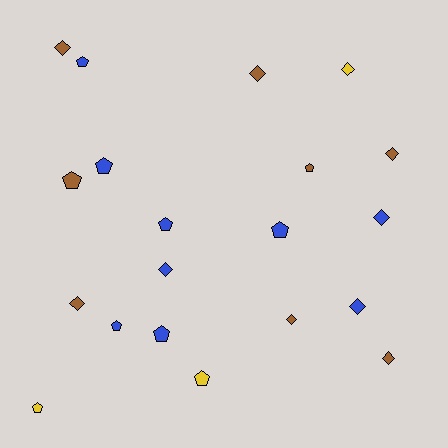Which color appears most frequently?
Blue, with 9 objects.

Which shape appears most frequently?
Pentagon, with 10 objects.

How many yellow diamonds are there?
There is 1 yellow diamond.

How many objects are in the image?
There are 20 objects.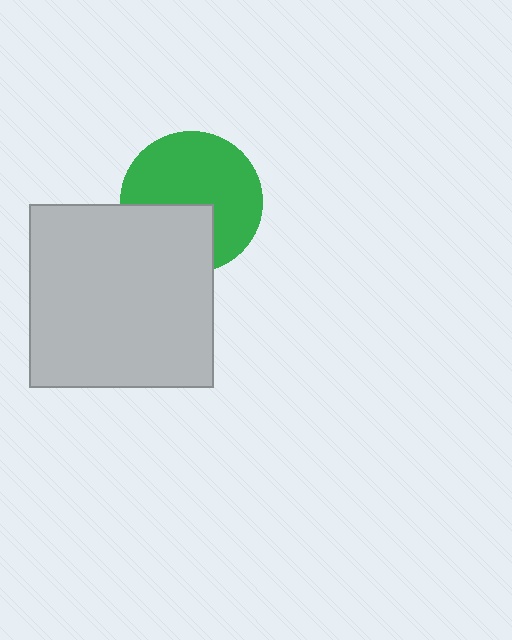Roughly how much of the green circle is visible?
Most of it is visible (roughly 66%).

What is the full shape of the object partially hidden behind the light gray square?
The partially hidden object is a green circle.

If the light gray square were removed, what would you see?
You would see the complete green circle.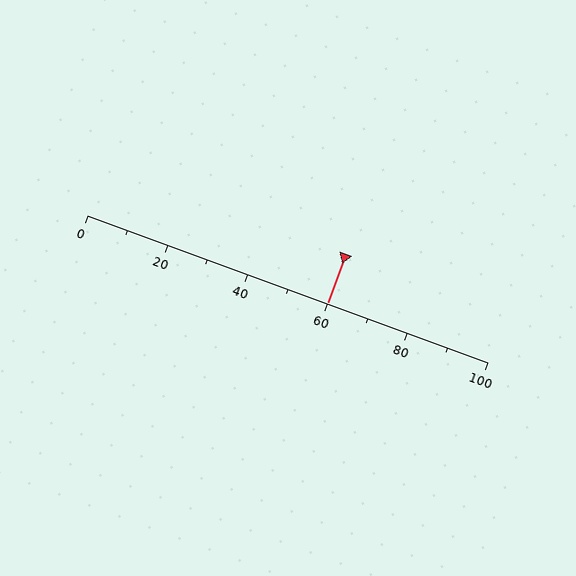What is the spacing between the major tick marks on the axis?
The major ticks are spaced 20 apart.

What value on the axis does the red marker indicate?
The marker indicates approximately 60.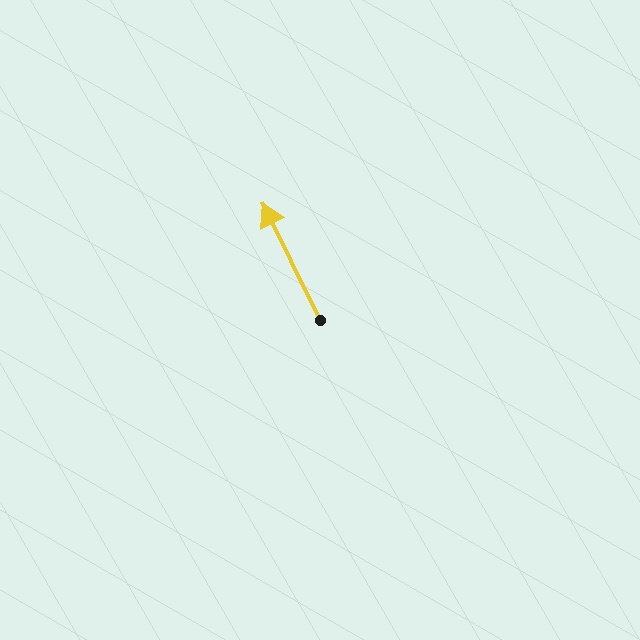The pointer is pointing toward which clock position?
Roughly 11 o'clock.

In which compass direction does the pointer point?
Northwest.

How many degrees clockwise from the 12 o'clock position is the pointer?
Approximately 334 degrees.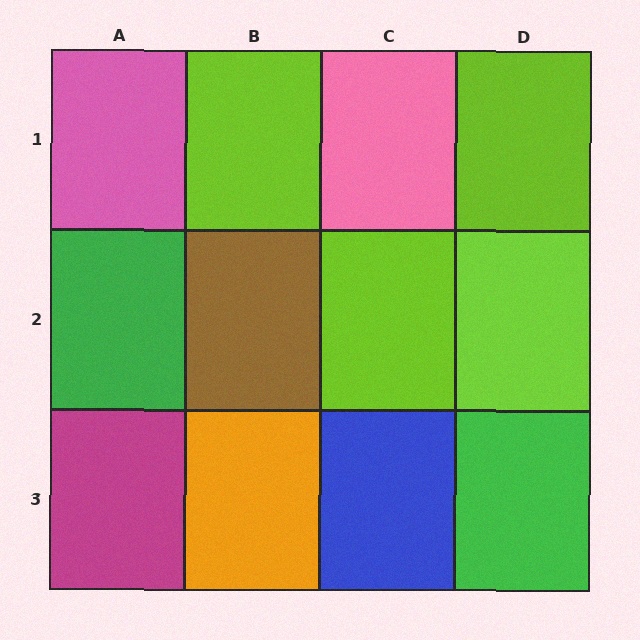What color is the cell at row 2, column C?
Lime.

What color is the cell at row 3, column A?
Magenta.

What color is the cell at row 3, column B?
Orange.